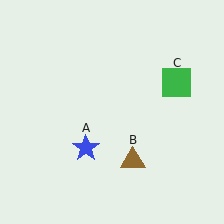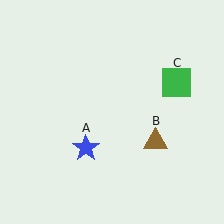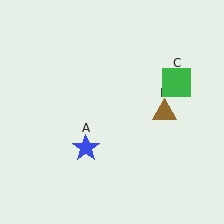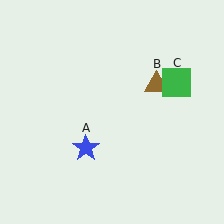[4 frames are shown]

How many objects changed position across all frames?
1 object changed position: brown triangle (object B).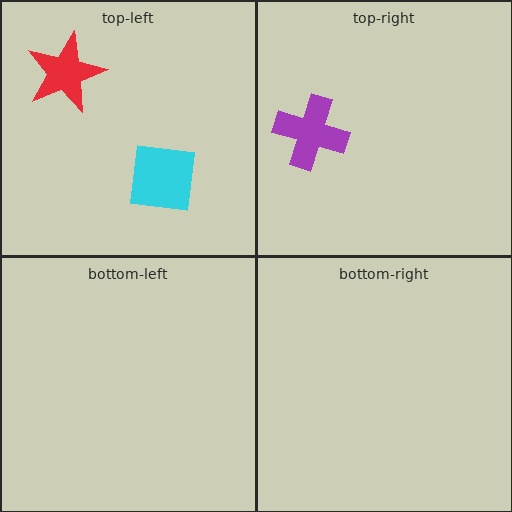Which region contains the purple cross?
The top-right region.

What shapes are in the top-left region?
The cyan square, the red star.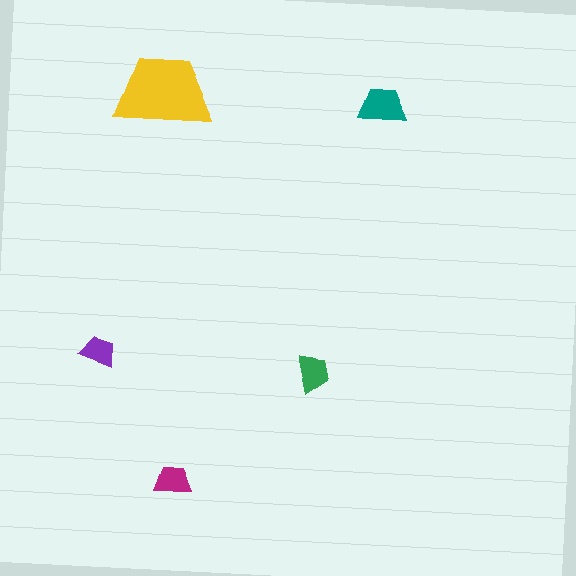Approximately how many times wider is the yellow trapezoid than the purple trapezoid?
About 2.5 times wider.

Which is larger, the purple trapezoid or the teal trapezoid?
The teal one.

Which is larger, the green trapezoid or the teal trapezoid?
The teal one.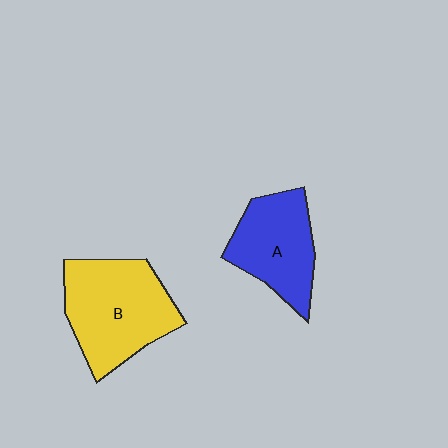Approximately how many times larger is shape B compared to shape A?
Approximately 1.3 times.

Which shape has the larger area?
Shape B (yellow).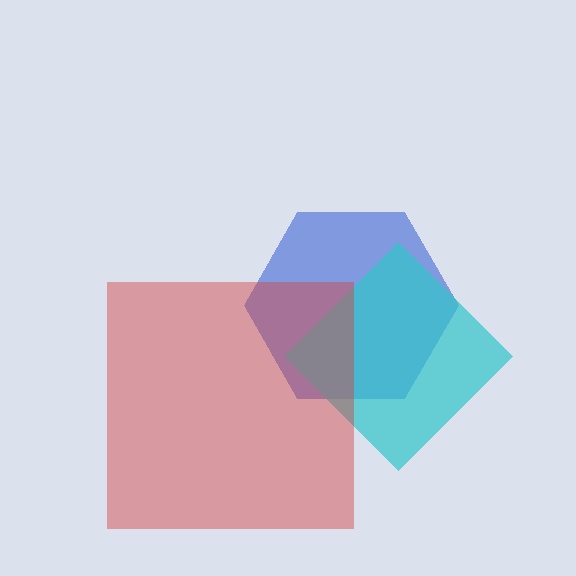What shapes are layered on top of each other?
The layered shapes are: a blue hexagon, a cyan diamond, a red square.